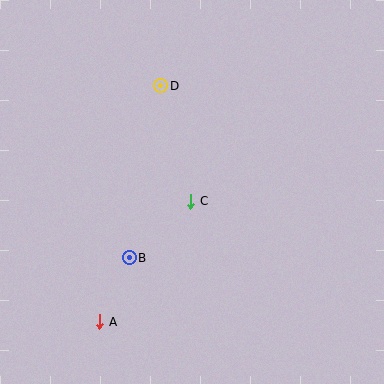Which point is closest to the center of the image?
Point C at (191, 201) is closest to the center.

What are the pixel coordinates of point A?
Point A is at (100, 322).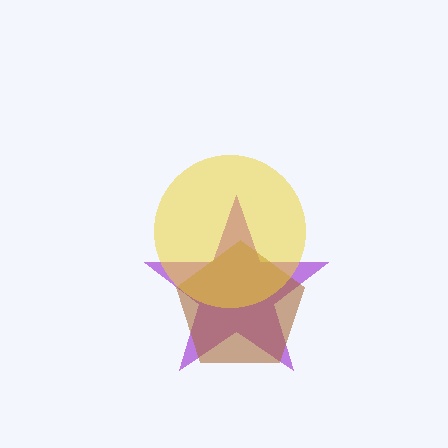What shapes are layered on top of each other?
The layered shapes are: a purple star, a brown pentagon, a yellow circle.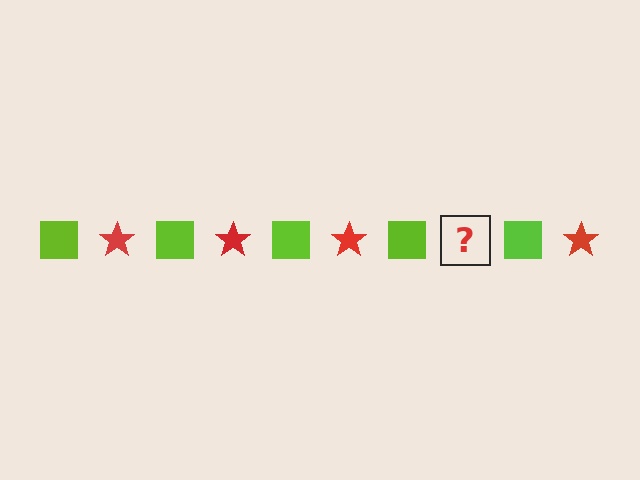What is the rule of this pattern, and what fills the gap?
The rule is that the pattern alternates between lime square and red star. The gap should be filled with a red star.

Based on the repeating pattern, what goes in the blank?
The blank should be a red star.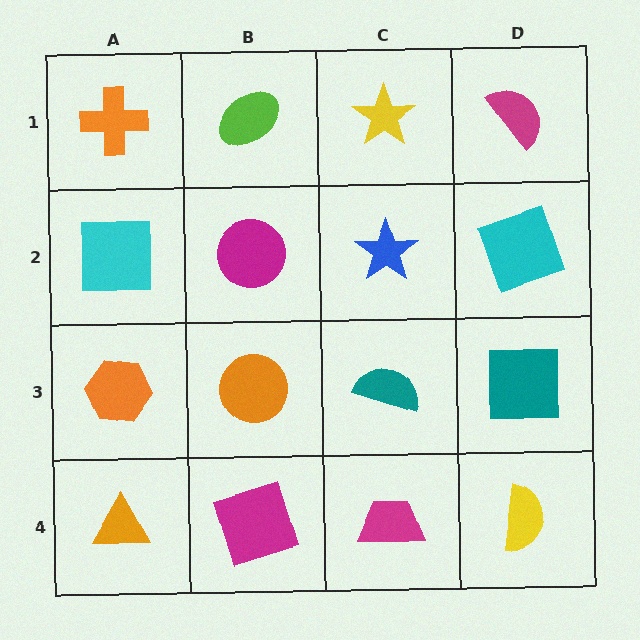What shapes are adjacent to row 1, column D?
A cyan square (row 2, column D), a yellow star (row 1, column C).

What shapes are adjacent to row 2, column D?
A magenta semicircle (row 1, column D), a teal square (row 3, column D), a blue star (row 2, column C).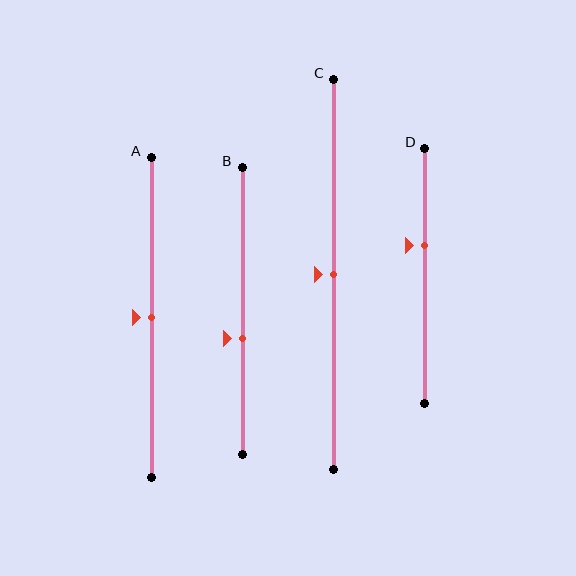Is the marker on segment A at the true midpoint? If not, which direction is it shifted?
Yes, the marker on segment A is at the true midpoint.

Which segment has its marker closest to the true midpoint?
Segment A has its marker closest to the true midpoint.